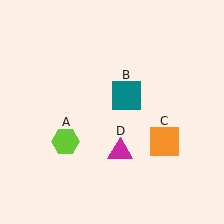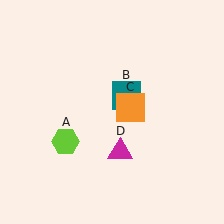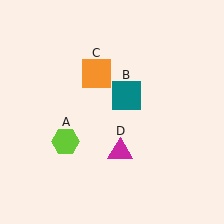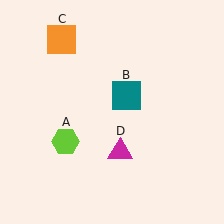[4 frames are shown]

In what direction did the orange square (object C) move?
The orange square (object C) moved up and to the left.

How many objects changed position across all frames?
1 object changed position: orange square (object C).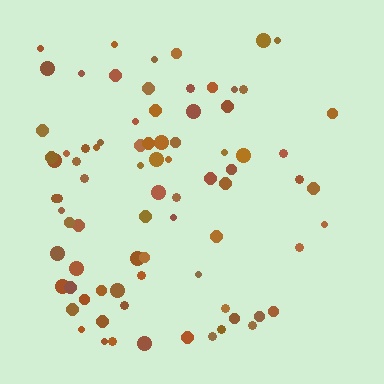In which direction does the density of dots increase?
From right to left, with the left side densest.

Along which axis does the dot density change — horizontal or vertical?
Horizontal.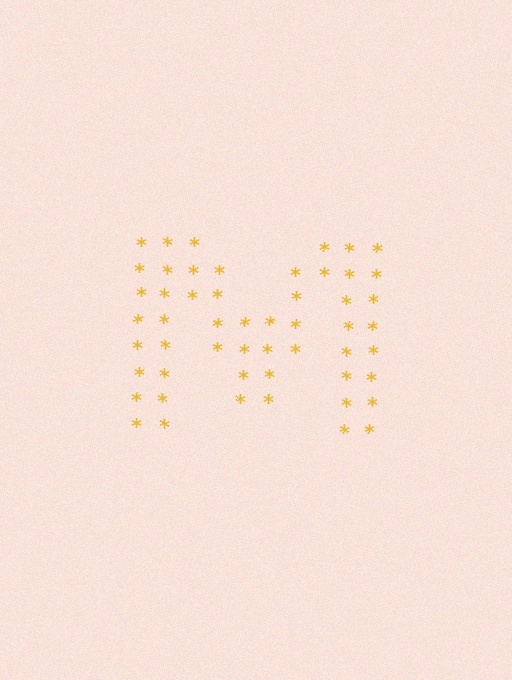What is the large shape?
The large shape is the letter M.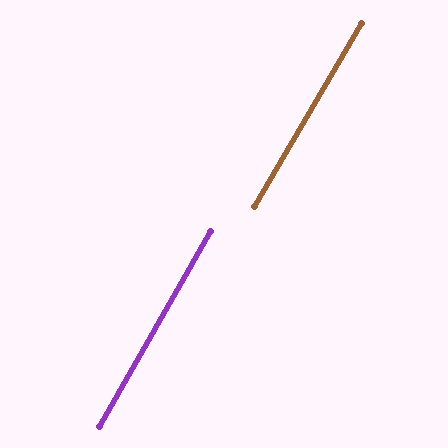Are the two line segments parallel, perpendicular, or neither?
Parallel — their directions differ by only 0.6°.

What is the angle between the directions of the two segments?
Approximately 1 degree.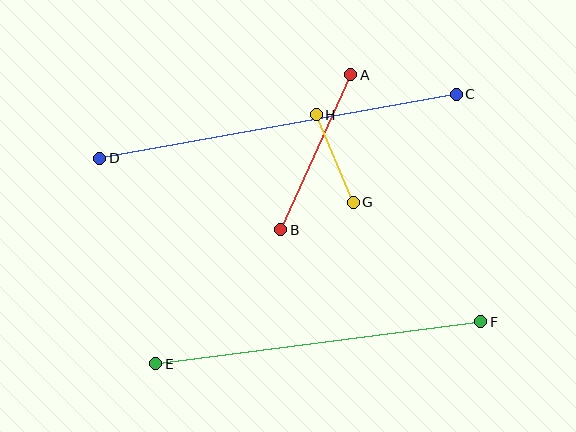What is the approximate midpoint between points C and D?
The midpoint is at approximately (278, 126) pixels.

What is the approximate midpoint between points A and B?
The midpoint is at approximately (316, 152) pixels.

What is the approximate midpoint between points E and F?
The midpoint is at approximately (318, 343) pixels.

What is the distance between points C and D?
The distance is approximately 362 pixels.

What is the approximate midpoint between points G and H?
The midpoint is at approximately (335, 159) pixels.